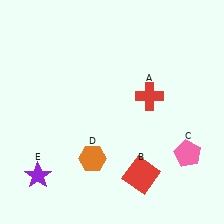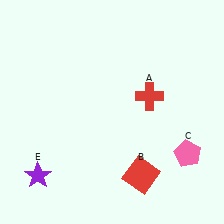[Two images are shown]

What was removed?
The orange hexagon (D) was removed in Image 2.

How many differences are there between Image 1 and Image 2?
There is 1 difference between the two images.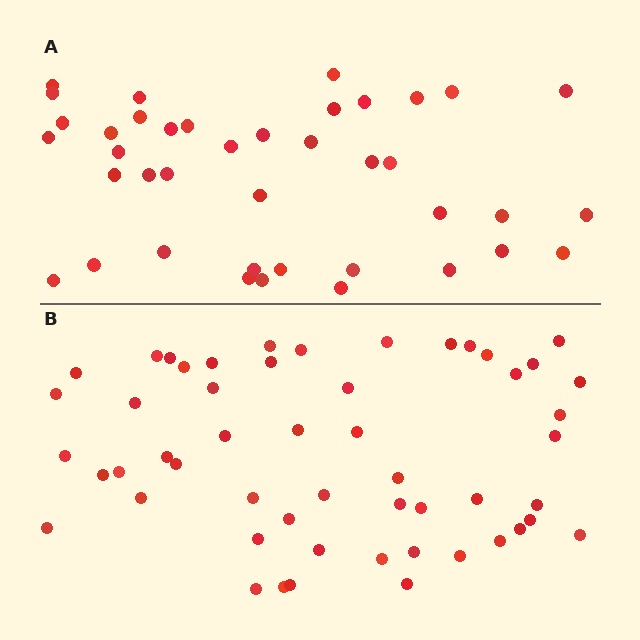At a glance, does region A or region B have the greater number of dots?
Region B (the bottom region) has more dots.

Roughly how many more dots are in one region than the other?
Region B has approximately 15 more dots than region A.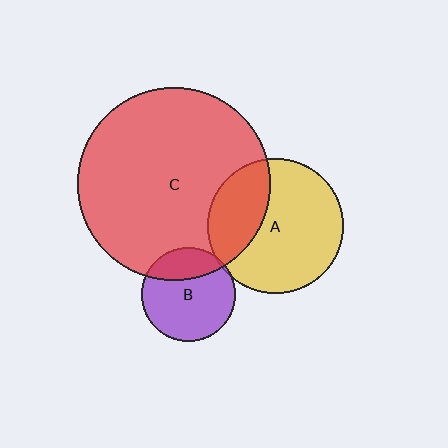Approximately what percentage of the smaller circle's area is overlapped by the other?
Approximately 25%.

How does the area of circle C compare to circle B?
Approximately 4.2 times.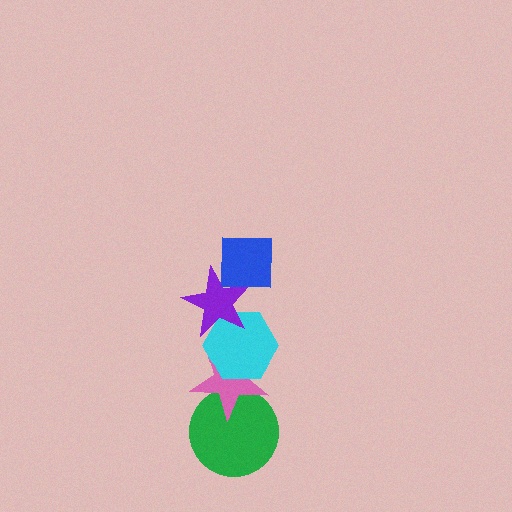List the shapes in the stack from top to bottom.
From top to bottom: the blue square, the purple star, the cyan hexagon, the pink star, the green circle.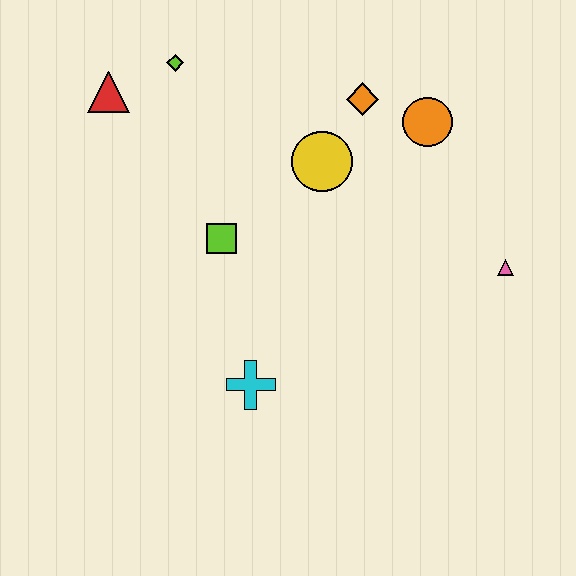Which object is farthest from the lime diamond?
The pink triangle is farthest from the lime diamond.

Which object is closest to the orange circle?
The orange diamond is closest to the orange circle.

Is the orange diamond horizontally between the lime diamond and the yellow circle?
No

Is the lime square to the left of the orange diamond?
Yes